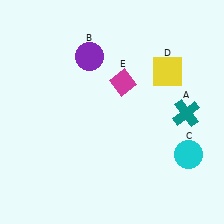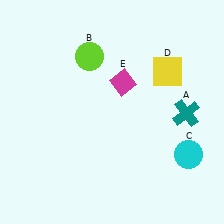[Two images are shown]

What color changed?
The circle (B) changed from purple in Image 1 to lime in Image 2.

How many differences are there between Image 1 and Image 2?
There is 1 difference between the two images.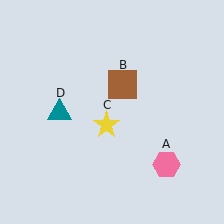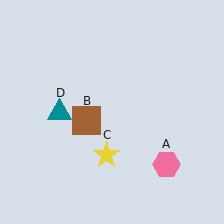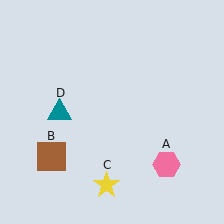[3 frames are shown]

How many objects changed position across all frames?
2 objects changed position: brown square (object B), yellow star (object C).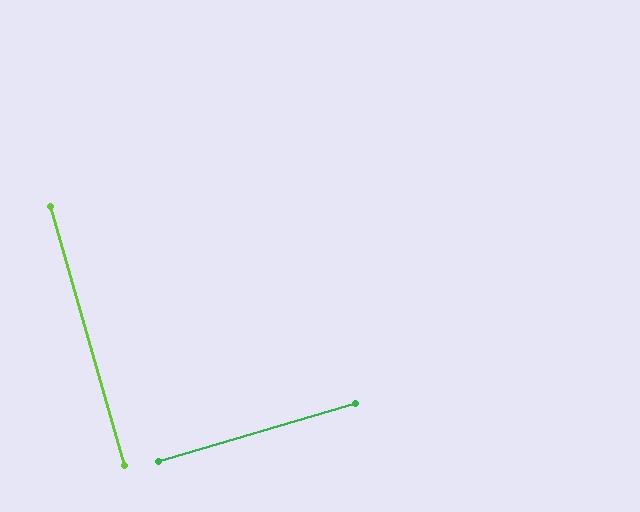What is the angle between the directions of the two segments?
Approximately 90 degrees.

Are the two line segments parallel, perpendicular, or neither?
Perpendicular — they meet at approximately 90°.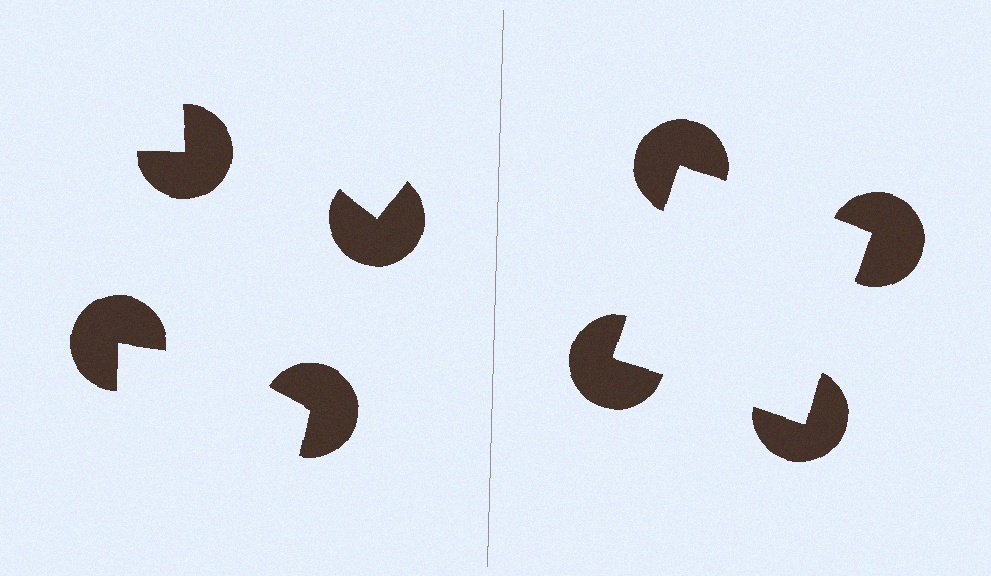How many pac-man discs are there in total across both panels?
8 — 4 on each side.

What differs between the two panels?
The pac-man discs are positioned identically on both sides; only the wedge orientations differ. On the right they align to a square; on the left they are misaligned.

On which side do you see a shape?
An illusory square appears on the right side. On the left side the wedge cuts are rotated, so no coherent shape forms.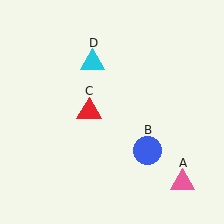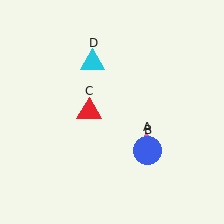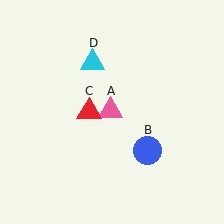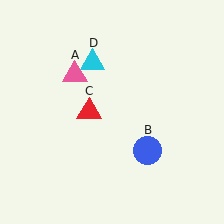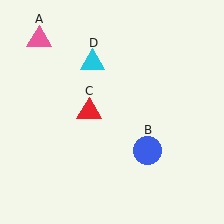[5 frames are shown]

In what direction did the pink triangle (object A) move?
The pink triangle (object A) moved up and to the left.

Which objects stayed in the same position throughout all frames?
Blue circle (object B) and red triangle (object C) and cyan triangle (object D) remained stationary.